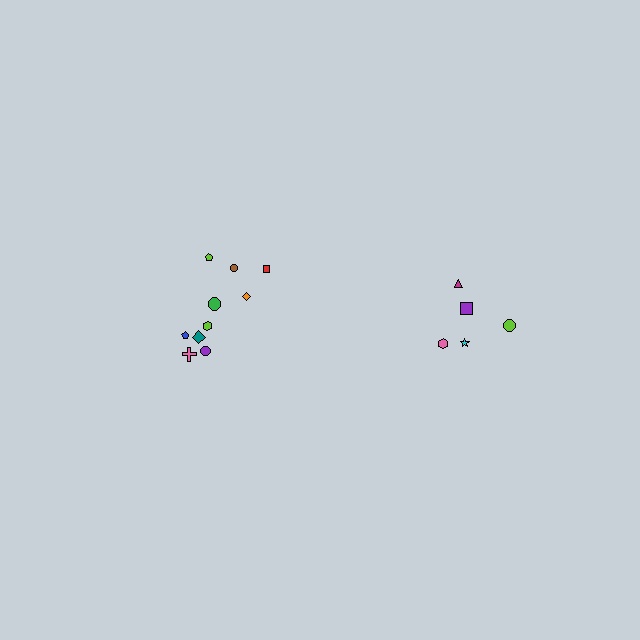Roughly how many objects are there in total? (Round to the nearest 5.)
Roughly 15 objects in total.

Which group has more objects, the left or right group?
The left group.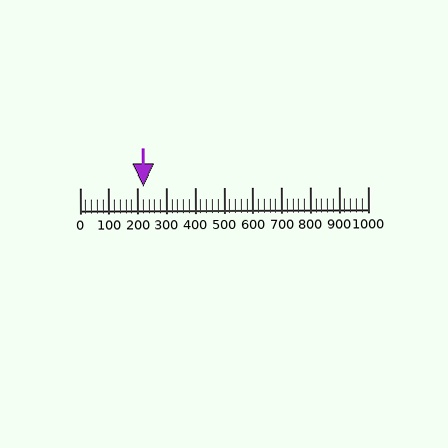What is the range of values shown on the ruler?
The ruler shows values from 0 to 1000.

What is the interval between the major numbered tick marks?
The major tick marks are spaced 100 units apart.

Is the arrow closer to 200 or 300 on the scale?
The arrow is closer to 200.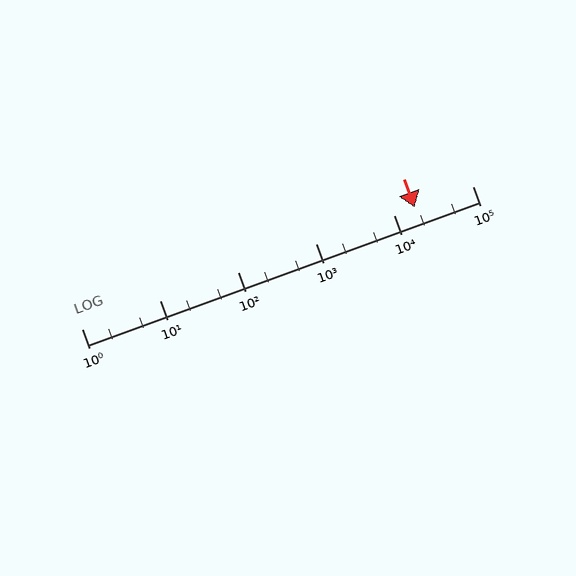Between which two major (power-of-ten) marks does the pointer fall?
The pointer is between 10000 and 100000.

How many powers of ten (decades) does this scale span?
The scale spans 5 decades, from 1 to 100000.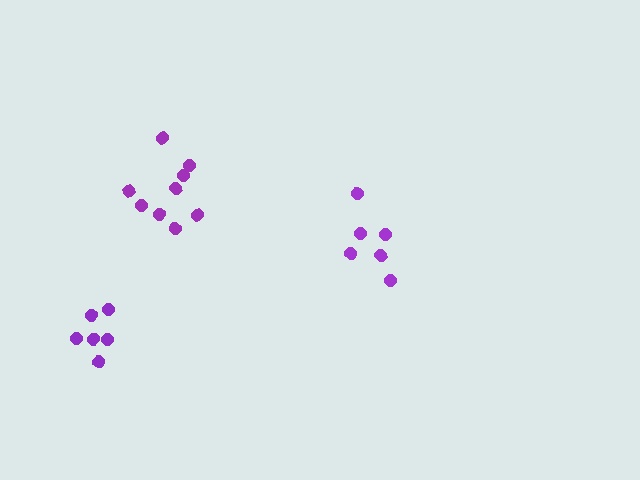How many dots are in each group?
Group 1: 9 dots, Group 2: 6 dots, Group 3: 6 dots (21 total).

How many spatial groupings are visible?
There are 3 spatial groupings.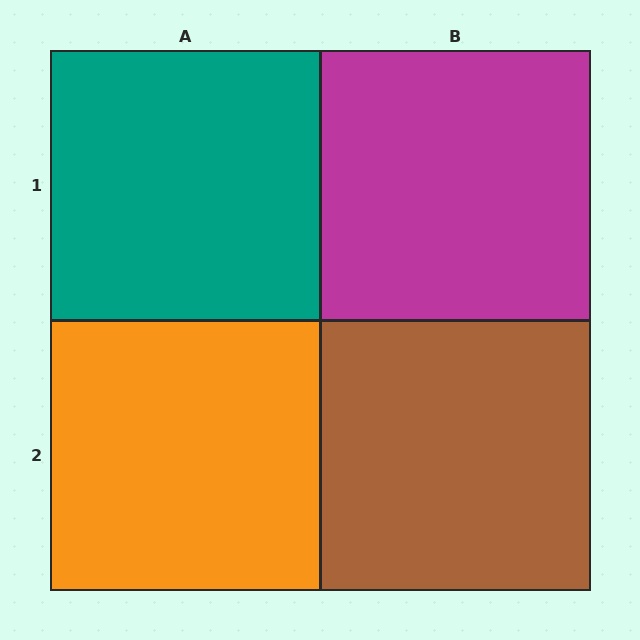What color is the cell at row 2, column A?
Orange.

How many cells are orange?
1 cell is orange.